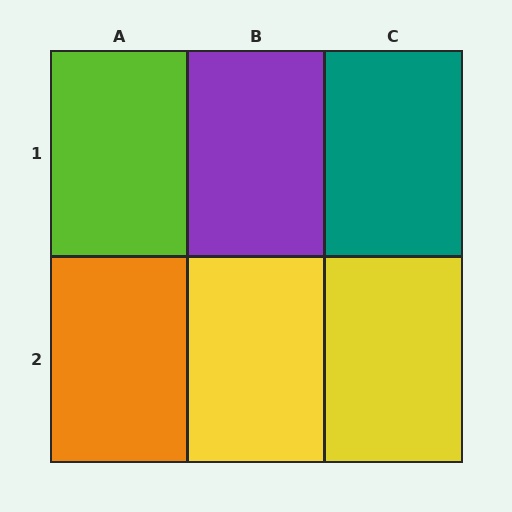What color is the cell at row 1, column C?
Teal.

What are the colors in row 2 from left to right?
Orange, yellow, yellow.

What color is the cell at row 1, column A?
Lime.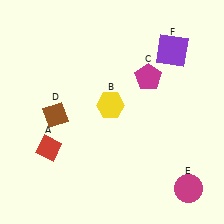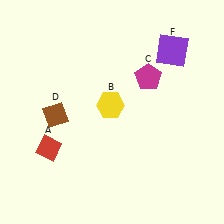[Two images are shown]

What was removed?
The magenta circle (E) was removed in Image 2.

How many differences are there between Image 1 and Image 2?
There is 1 difference between the two images.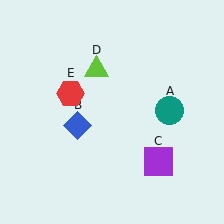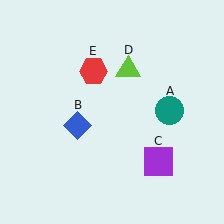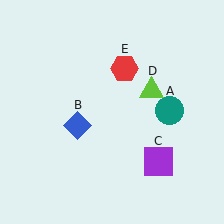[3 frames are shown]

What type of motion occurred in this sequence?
The lime triangle (object D), red hexagon (object E) rotated clockwise around the center of the scene.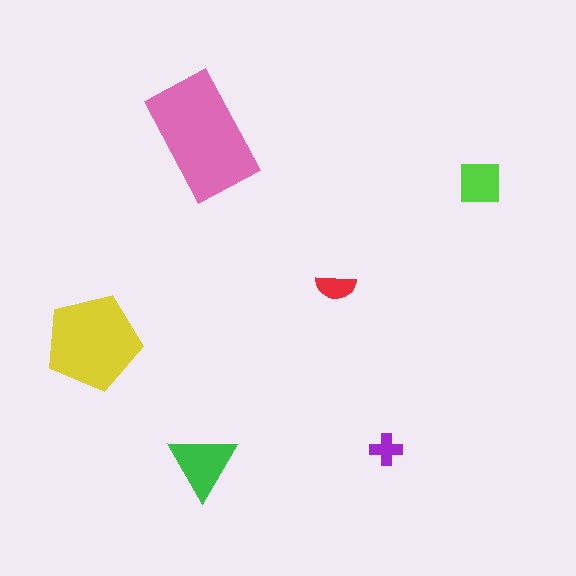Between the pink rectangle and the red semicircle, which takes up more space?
The pink rectangle.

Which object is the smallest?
The purple cross.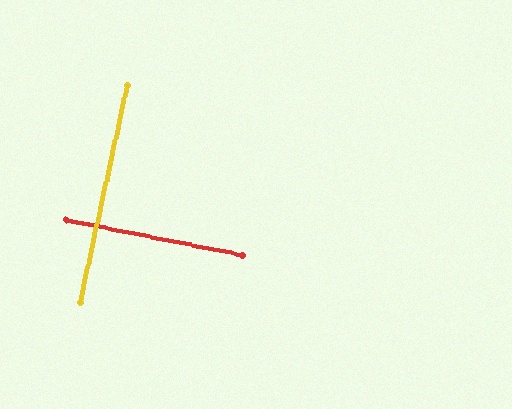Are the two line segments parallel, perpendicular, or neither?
Perpendicular — they meet at approximately 89°.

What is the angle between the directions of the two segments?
Approximately 89 degrees.